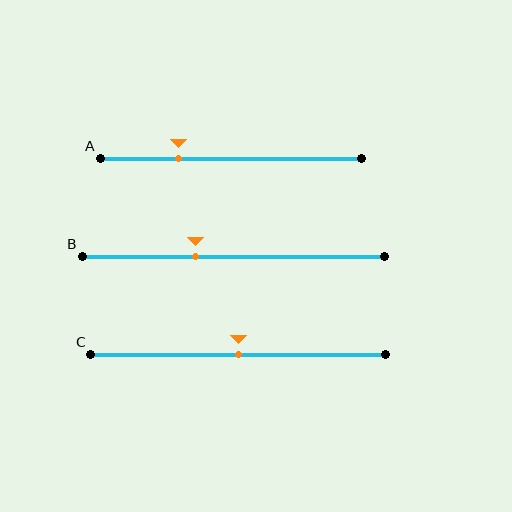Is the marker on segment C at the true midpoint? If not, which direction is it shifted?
Yes, the marker on segment C is at the true midpoint.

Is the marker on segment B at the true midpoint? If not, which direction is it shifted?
No, the marker on segment B is shifted to the left by about 13% of the segment length.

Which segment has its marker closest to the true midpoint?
Segment C has its marker closest to the true midpoint.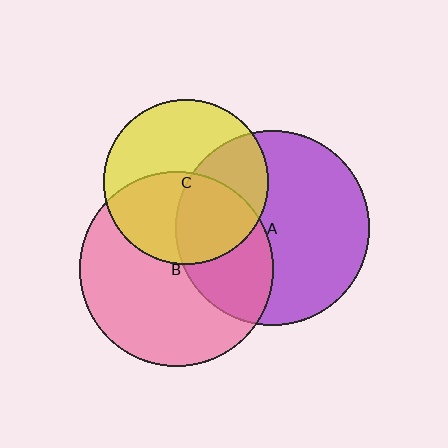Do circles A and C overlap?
Yes.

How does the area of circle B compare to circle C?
Approximately 1.4 times.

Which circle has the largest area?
Circle B (pink).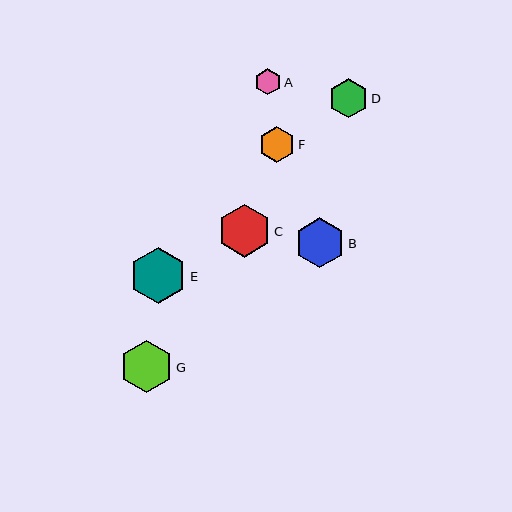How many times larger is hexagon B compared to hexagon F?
Hexagon B is approximately 1.4 times the size of hexagon F.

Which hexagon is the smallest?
Hexagon A is the smallest with a size of approximately 26 pixels.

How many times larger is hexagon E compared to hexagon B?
Hexagon E is approximately 1.1 times the size of hexagon B.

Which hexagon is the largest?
Hexagon E is the largest with a size of approximately 57 pixels.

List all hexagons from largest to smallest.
From largest to smallest: E, C, G, B, D, F, A.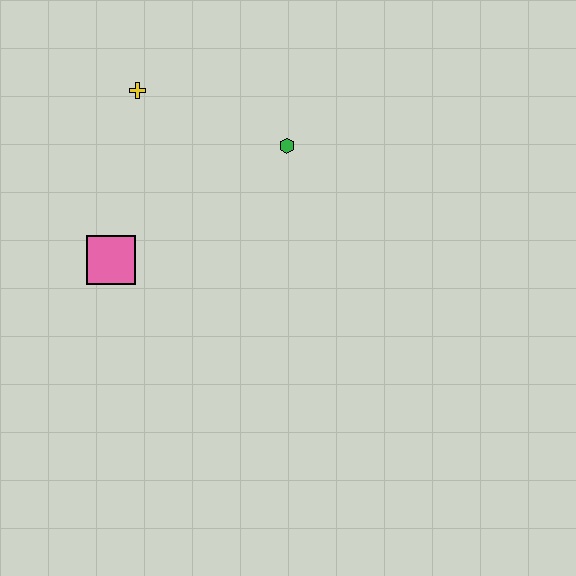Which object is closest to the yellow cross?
The green hexagon is closest to the yellow cross.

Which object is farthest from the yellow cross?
The pink square is farthest from the yellow cross.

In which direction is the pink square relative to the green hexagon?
The pink square is to the left of the green hexagon.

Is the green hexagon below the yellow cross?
Yes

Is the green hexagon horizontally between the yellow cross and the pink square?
No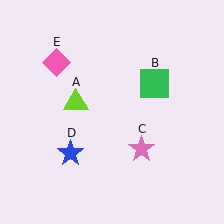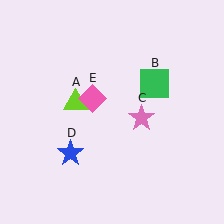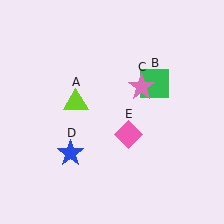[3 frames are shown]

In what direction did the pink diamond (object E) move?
The pink diamond (object E) moved down and to the right.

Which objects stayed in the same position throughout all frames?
Lime triangle (object A) and green square (object B) and blue star (object D) remained stationary.